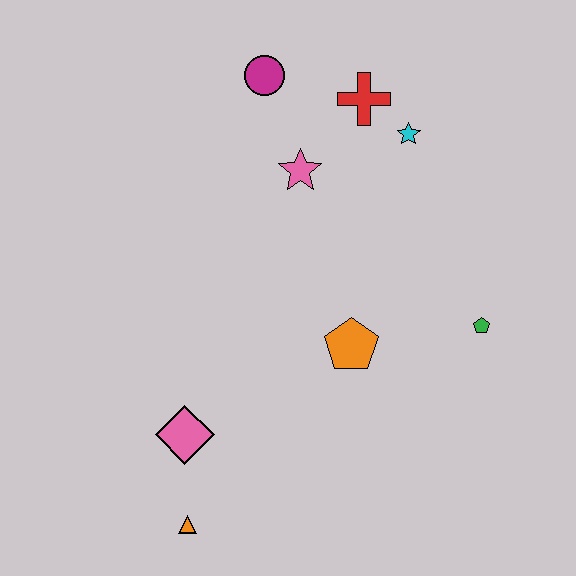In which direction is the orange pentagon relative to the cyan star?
The orange pentagon is below the cyan star.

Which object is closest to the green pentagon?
The orange pentagon is closest to the green pentagon.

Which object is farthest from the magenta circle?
The orange triangle is farthest from the magenta circle.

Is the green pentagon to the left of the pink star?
No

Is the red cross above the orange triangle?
Yes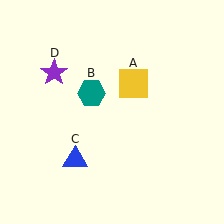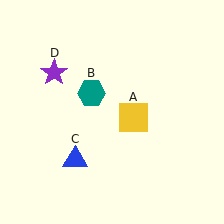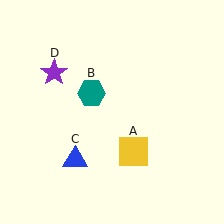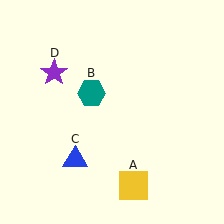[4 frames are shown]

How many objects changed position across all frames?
1 object changed position: yellow square (object A).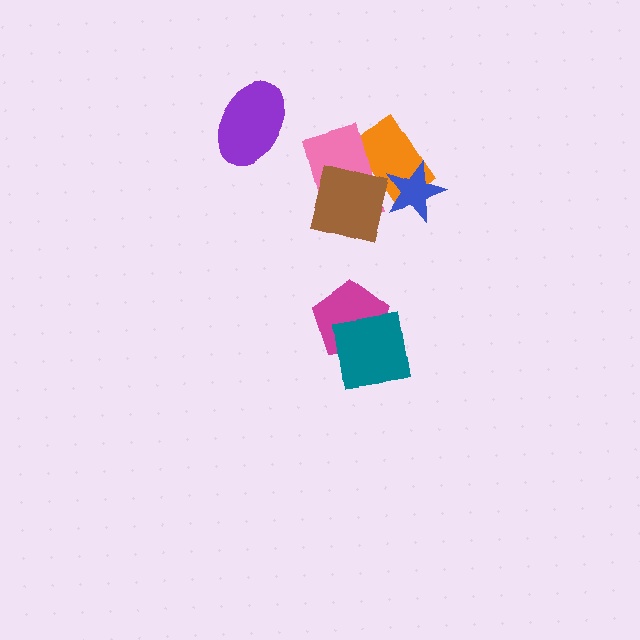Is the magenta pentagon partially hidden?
Yes, it is partially covered by another shape.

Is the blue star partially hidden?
Yes, it is partially covered by another shape.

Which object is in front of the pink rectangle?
The brown square is in front of the pink rectangle.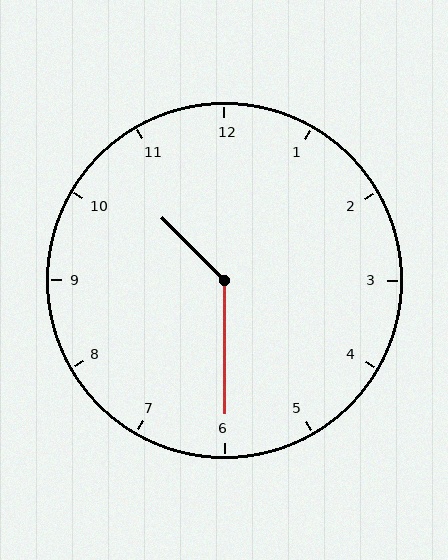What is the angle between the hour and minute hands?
Approximately 135 degrees.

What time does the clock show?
10:30.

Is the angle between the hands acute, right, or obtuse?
It is obtuse.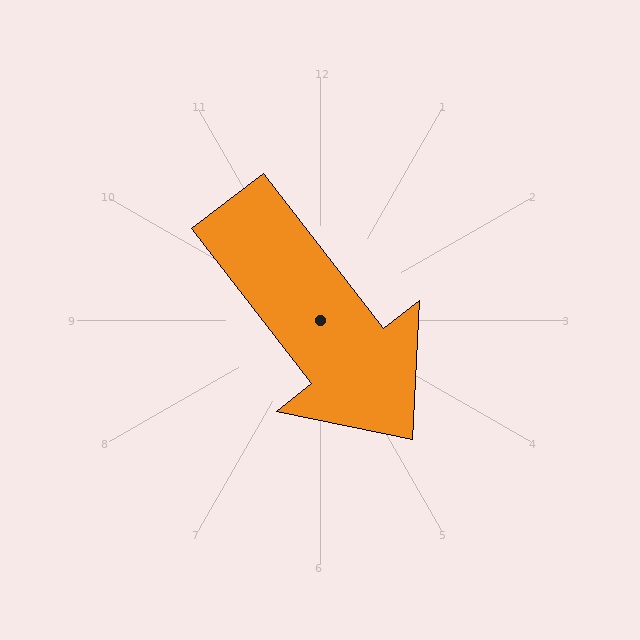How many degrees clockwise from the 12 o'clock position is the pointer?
Approximately 142 degrees.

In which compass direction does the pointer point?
Southeast.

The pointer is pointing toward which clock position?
Roughly 5 o'clock.